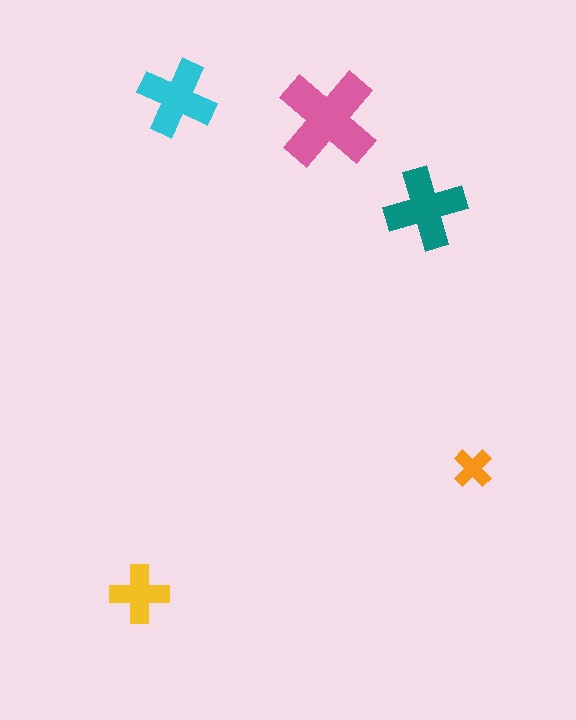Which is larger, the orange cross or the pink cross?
The pink one.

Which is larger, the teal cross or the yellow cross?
The teal one.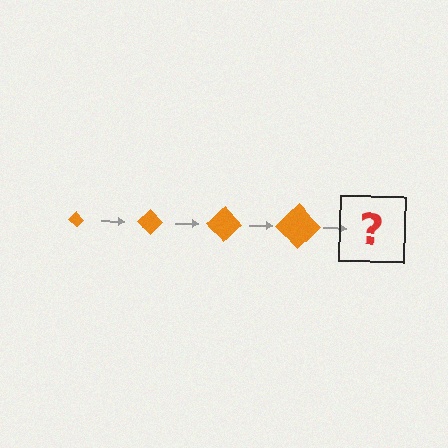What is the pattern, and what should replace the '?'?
The pattern is that the diamond gets progressively larger each step. The '?' should be an orange diamond, larger than the previous one.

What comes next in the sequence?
The next element should be an orange diamond, larger than the previous one.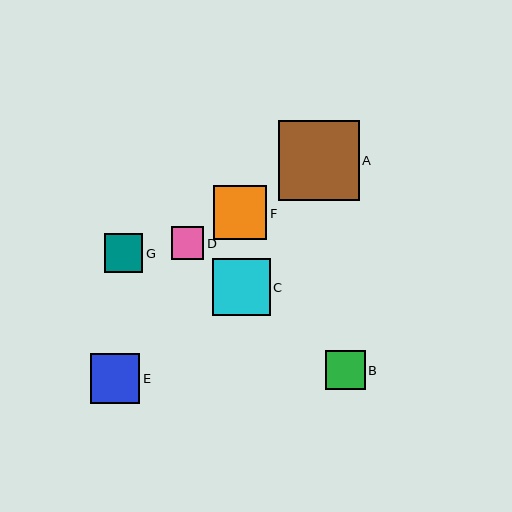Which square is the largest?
Square A is the largest with a size of approximately 81 pixels.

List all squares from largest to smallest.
From largest to smallest: A, C, F, E, B, G, D.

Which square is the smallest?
Square D is the smallest with a size of approximately 33 pixels.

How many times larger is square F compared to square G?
Square F is approximately 1.4 times the size of square G.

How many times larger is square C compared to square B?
Square C is approximately 1.4 times the size of square B.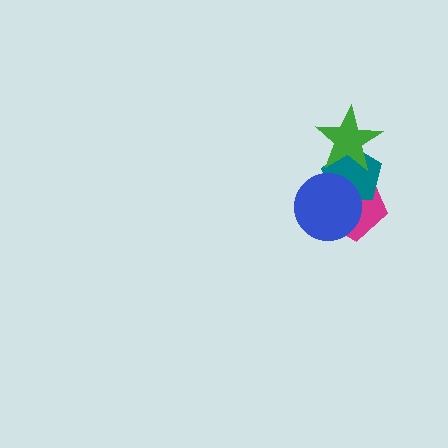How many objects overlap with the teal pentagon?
3 objects overlap with the teal pentagon.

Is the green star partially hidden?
No, no other shape covers it.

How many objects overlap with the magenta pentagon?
2 objects overlap with the magenta pentagon.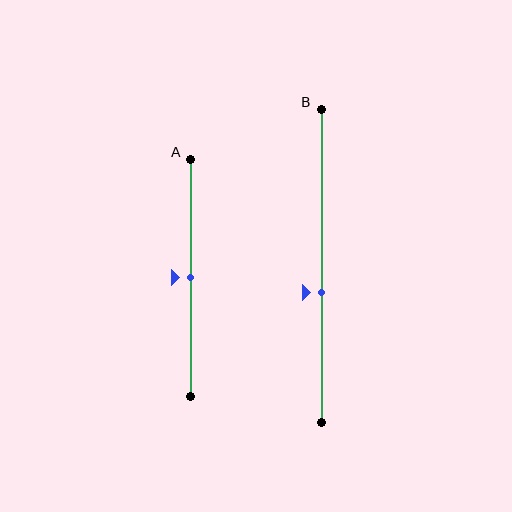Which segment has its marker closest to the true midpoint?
Segment A has its marker closest to the true midpoint.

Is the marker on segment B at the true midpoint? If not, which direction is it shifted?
No, the marker on segment B is shifted downward by about 8% of the segment length.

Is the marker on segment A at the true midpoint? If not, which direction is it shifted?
Yes, the marker on segment A is at the true midpoint.